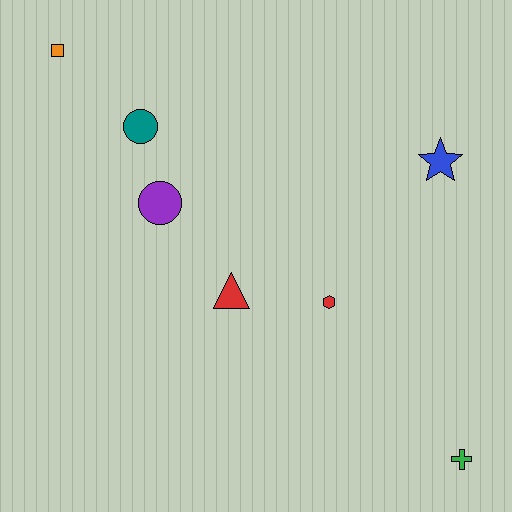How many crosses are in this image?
There is 1 cross.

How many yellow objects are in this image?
There are no yellow objects.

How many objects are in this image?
There are 7 objects.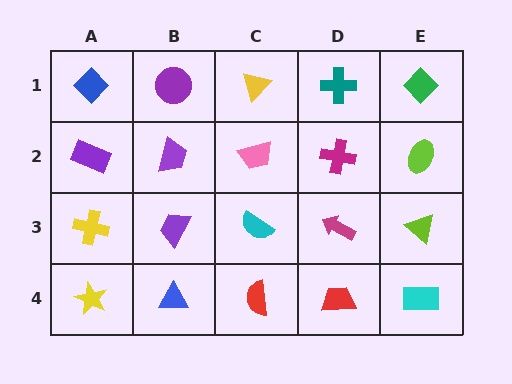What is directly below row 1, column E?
A lime ellipse.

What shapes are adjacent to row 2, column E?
A green diamond (row 1, column E), a lime triangle (row 3, column E), a magenta cross (row 2, column D).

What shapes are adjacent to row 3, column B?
A purple trapezoid (row 2, column B), a blue triangle (row 4, column B), a yellow cross (row 3, column A), a cyan semicircle (row 3, column C).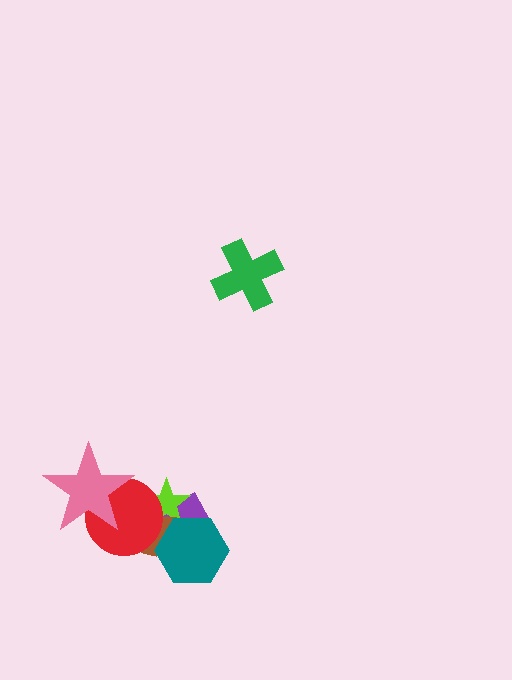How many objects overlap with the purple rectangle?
4 objects overlap with the purple rectangle.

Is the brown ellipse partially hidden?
Yes, it is partially covered by another shape.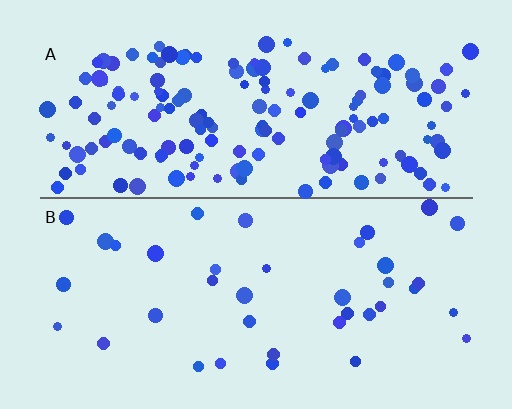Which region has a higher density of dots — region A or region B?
A (the top).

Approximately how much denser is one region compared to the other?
Approximately 4.0× — region A over region B.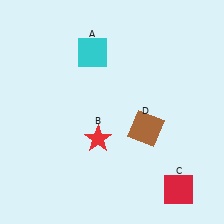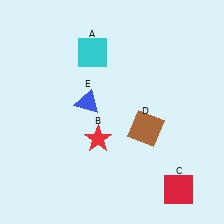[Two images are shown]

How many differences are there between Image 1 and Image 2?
There is 1 difference between the two images.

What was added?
A blue triangle (E) was added in Image 2.